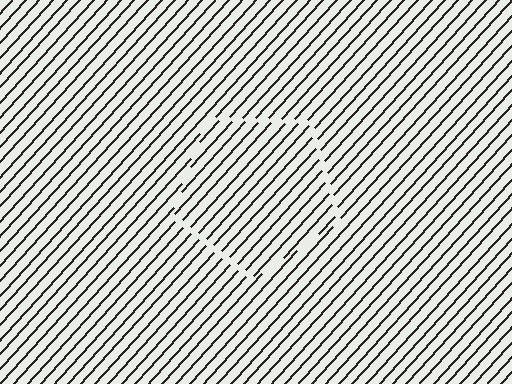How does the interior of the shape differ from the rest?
The interior of the shape contains the same grating, shifted by half a period — the contour is defined by the phase discontinuity where line-ends from the inner and outer gratings abut.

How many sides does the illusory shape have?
5 sides — the line-ends trace a pentagon.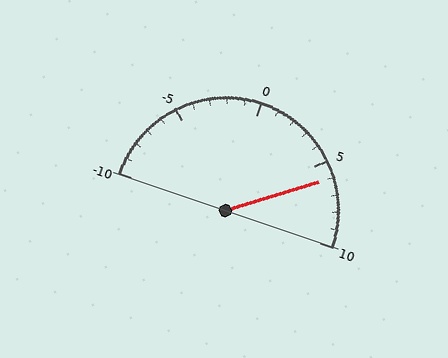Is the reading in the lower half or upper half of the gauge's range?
The reading is in the upper half of the range (-10 to 10).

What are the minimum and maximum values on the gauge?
The gauge ranges from -10 to 10.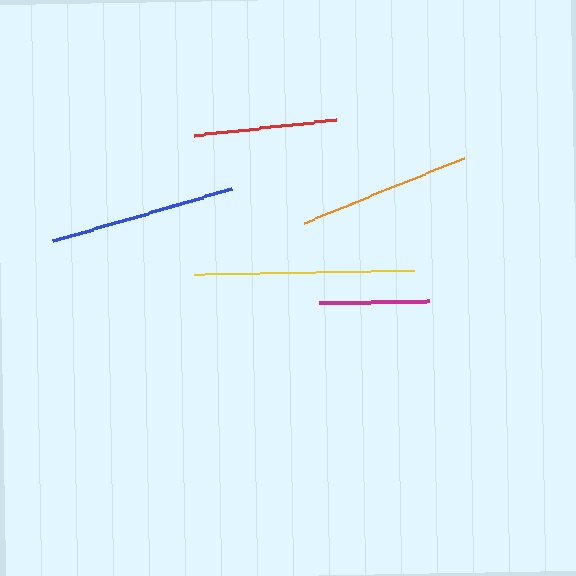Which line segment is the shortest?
The magenta line is the shortest at approximately 111 pixels.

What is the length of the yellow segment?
The yellow segment is approximately 220 pixels long.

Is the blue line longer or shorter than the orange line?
The blue line is longer than the orange line.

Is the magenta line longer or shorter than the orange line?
The orange line is longer than the magenta line.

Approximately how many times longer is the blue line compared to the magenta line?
The blue line is approximately 1.7 times the length of the magenta line.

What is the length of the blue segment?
The blue segment is approximately 187 pixels long.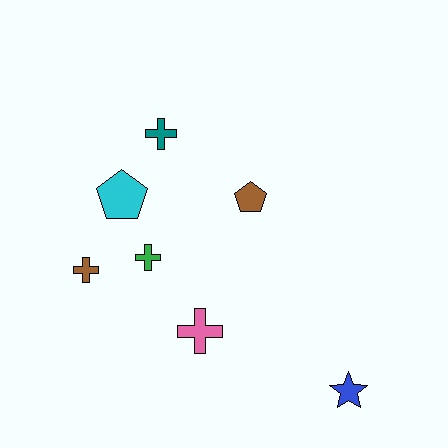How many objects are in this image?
There are 7 objects.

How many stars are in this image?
There is 1 star.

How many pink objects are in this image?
There is 1 pink object.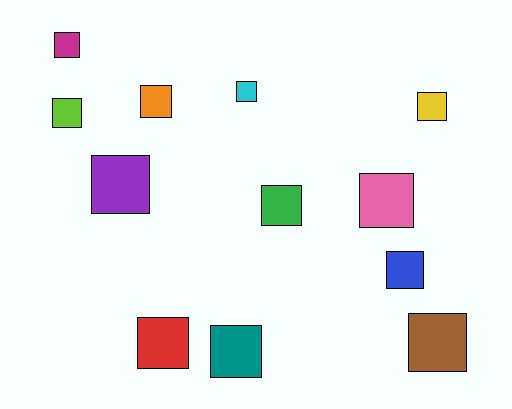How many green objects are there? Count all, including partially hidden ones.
There is 1 green object.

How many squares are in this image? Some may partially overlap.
There are 12 squares.